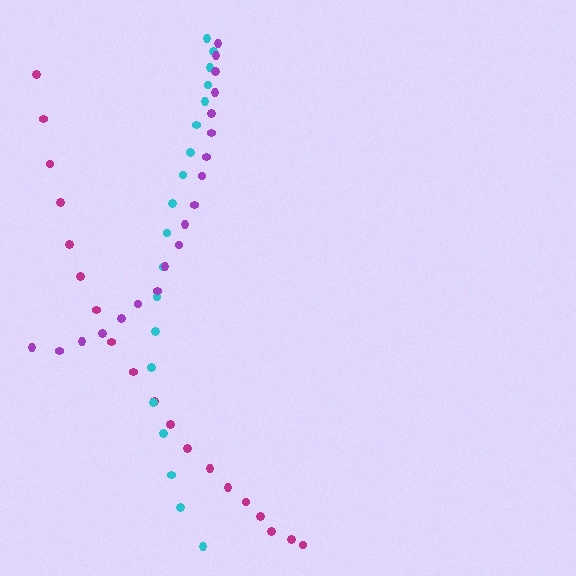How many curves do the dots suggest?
There are 3 distinct paths.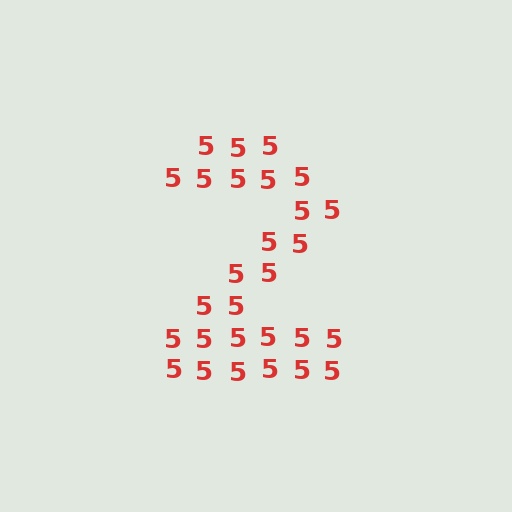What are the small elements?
The small elements are digit 5's.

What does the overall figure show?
The overall figure shows the digit 2.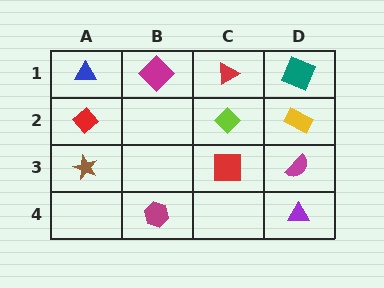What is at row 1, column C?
A red triangle.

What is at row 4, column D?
A purple triangle.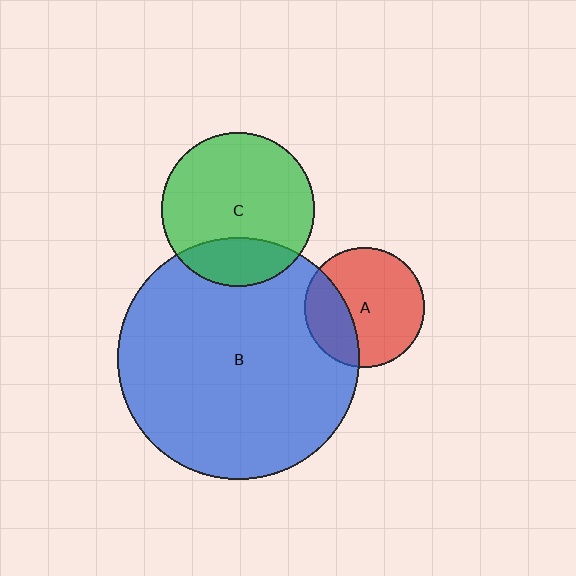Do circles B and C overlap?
Yes.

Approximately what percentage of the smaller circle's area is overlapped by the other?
Approximately 25%.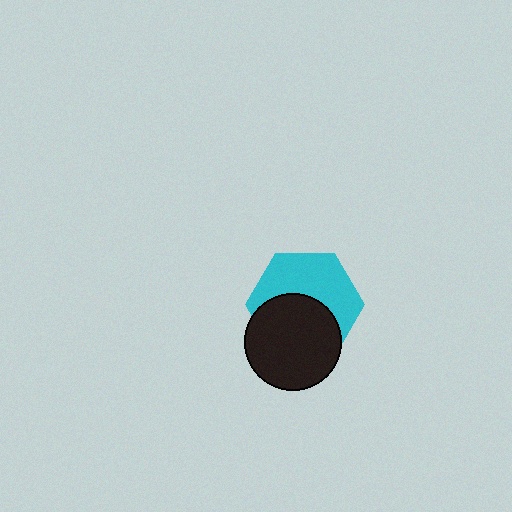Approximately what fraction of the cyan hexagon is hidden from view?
Roughly 48% of the cyan hexagon is hidden behind the black circle.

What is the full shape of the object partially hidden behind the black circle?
The partially hidden object is a cyan hexagon.